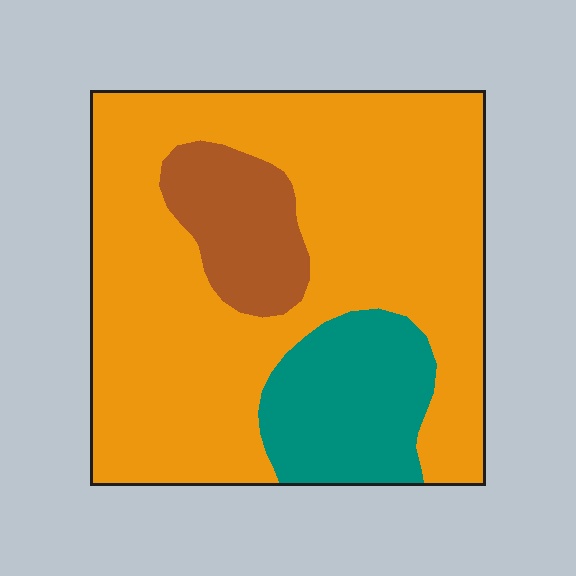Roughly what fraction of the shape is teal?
Teal covers 16% of the shape.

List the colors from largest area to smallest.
From largest to smallest: orange, teal, brown.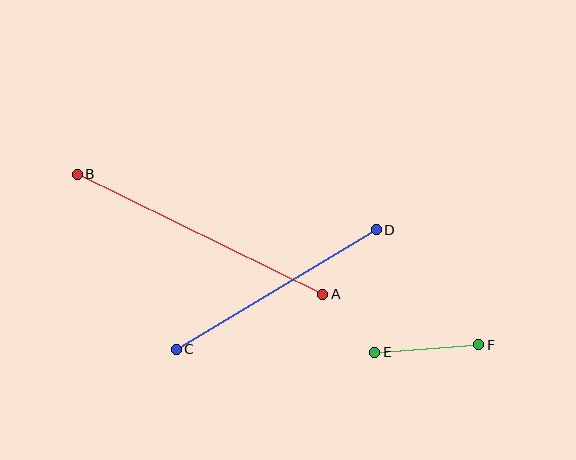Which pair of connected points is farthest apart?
Points A and B are farthest apart.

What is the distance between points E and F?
The distance is approximately 104 pixels.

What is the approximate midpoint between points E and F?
The midpoint is at approximately (427, 348) pixels.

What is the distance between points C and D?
The distance is approximately 233 pixels.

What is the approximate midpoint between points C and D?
The midpoint is at approximately (276, 290) pixels.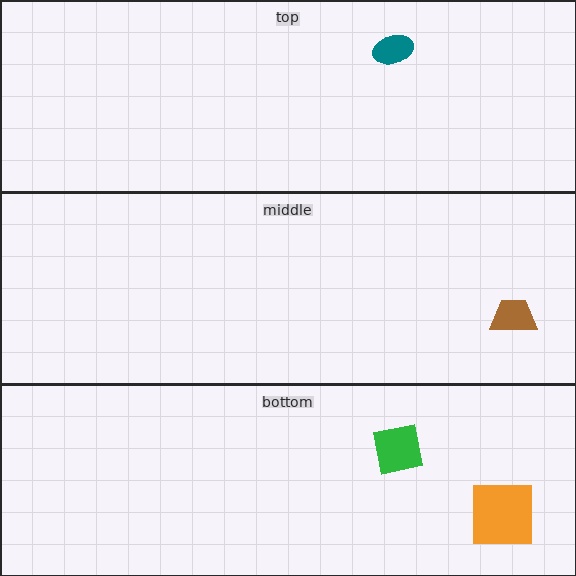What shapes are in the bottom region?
The green square, the orange square.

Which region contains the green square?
The bottom region.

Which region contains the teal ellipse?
The top region.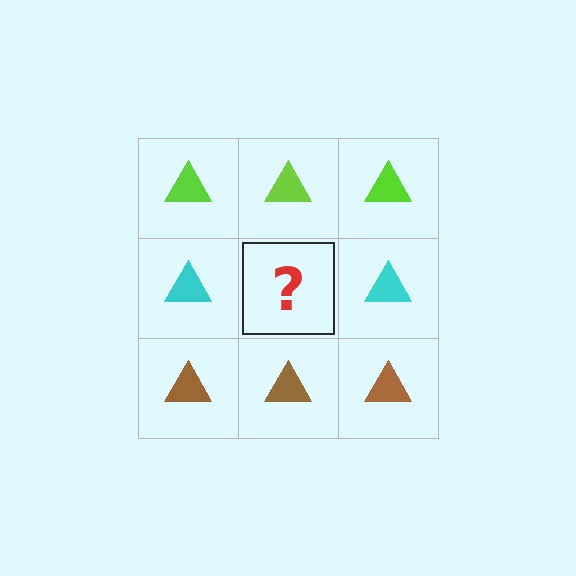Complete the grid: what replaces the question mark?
The question mark should be replaced with a cyan triangle.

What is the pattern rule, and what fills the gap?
The rule is that each row has a consistent color. The gap should be filled with a cyan triangle.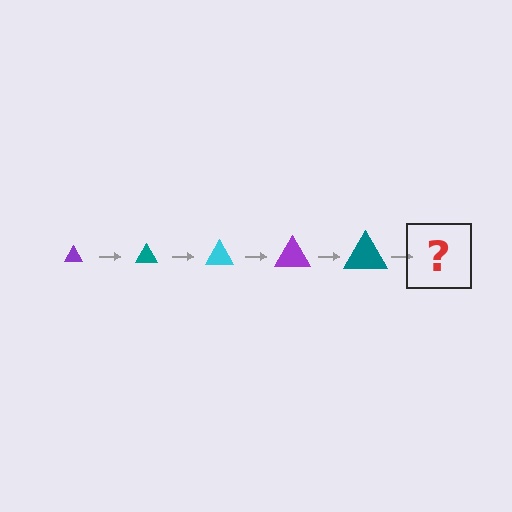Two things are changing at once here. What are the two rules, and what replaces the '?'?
The two rules are that the triangle grows larger each step and the color cycles through purple, teal, and cyan. The '?' should be a cyan triangle, larger than the previous one.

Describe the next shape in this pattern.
It should be a cyan triangle, larger than the previous one.